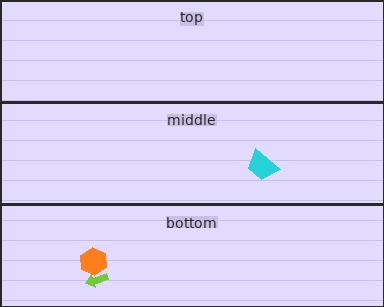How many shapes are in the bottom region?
2.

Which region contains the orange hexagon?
The bottom region.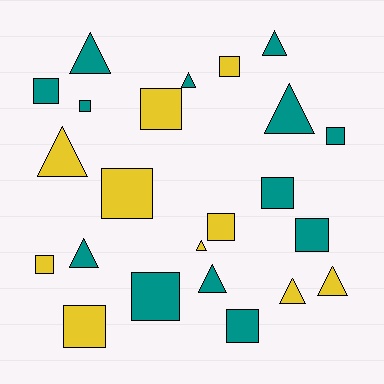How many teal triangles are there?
There are 6 teal triangles.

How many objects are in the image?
There are 23 objects.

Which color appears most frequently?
Teal, with 13 objects.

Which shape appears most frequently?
Square, with 13 objects.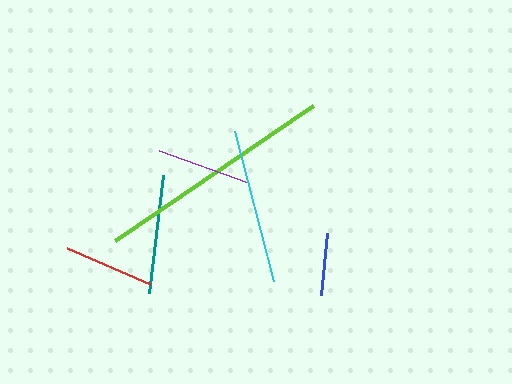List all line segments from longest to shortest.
From longest to shortest: lime, cyan, teal, purple, red, blue.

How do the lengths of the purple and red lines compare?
The purple and red lines are approximately the same length.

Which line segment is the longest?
The lime line is the longest at approximately 240 pixels.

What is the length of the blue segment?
The blue segment is approximately 63 pixels long.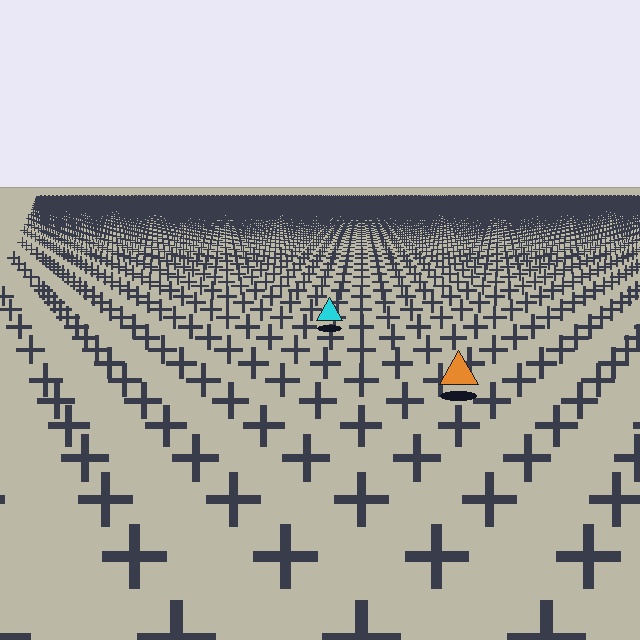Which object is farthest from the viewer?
The cyan triangle is farthest from the viewer. It appears smaller and the ground texture around it is denser.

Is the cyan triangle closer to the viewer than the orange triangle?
No. The orange triangle is closer — you can tell from the texture gradient: the ground texture is coarser near it.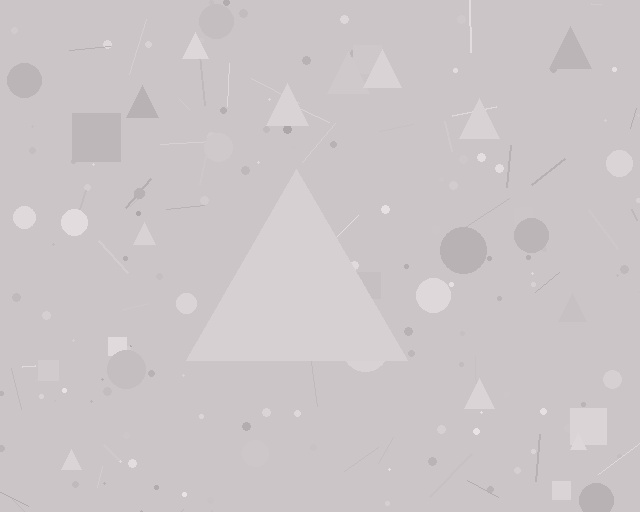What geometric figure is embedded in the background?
A triangle is embedded in the background.